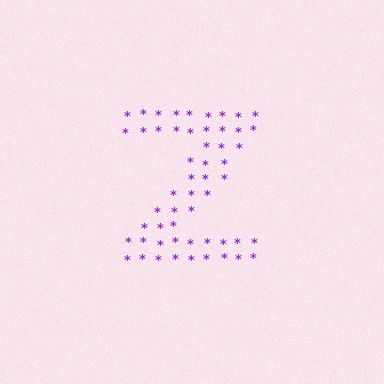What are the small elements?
The small elements are asterisks.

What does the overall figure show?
The overall figure shows the letter Z.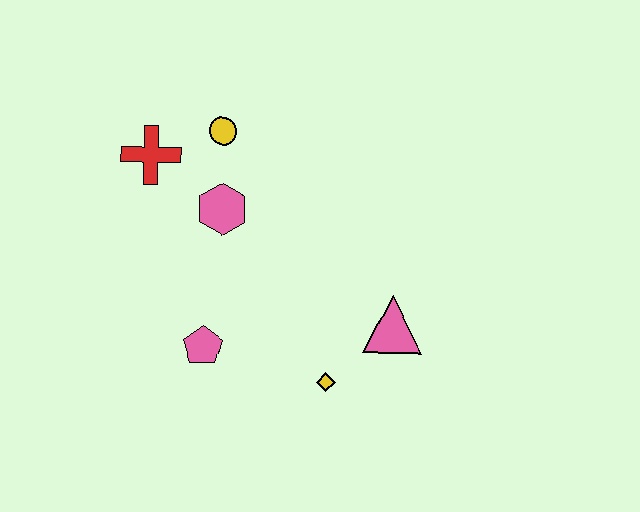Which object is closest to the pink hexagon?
The yellow circle is closest to the pink hexagon.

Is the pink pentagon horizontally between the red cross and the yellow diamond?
Yes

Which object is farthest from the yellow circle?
The yellow diamond is farthest from the yellow circle.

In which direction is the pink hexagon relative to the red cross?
The pink hexagon is to the right of the red cross.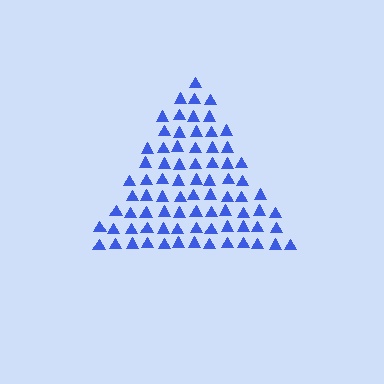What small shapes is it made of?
It is made of small triangles.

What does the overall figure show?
The overall figure shows a triangle.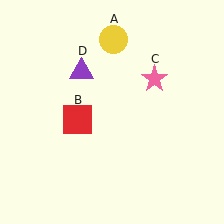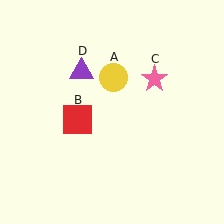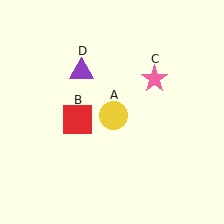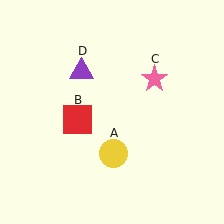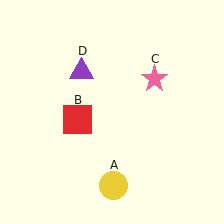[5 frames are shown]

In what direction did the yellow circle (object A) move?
The yellow circle (object A) moved down.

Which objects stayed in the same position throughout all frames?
Red square (object B) and pink star (object C) and purple triangle (object D) remained stationary.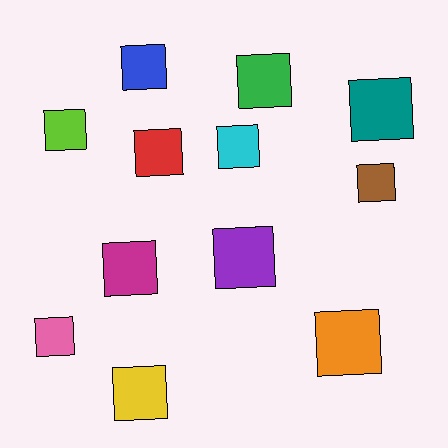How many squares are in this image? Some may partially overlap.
There are 12 squares.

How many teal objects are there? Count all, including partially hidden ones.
There is 1 teal object.